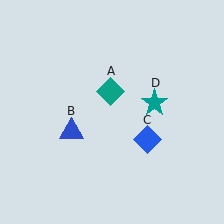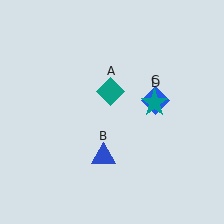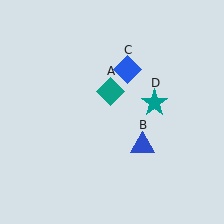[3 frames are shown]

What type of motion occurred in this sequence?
The blue triangle (object B), blue diamond (object C) rotated counterclockwise around the center of the scene.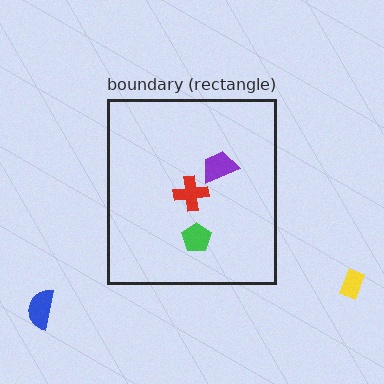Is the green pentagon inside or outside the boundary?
Inside.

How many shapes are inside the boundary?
3 inside, 2 outside.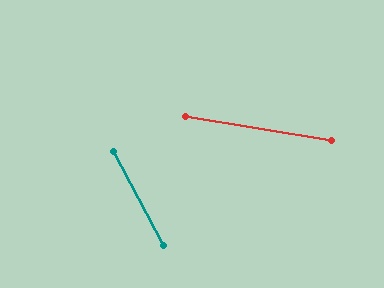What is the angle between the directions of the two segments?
Approximately 53 degrees.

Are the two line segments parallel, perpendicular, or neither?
Neither parallel nor perpendicular — they differ by about 53°.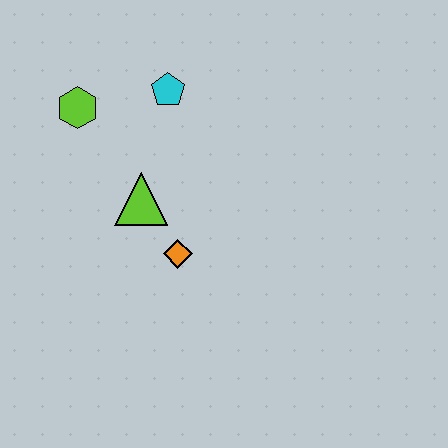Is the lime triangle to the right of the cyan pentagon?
No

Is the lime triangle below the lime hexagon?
Yes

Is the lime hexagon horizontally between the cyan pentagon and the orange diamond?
No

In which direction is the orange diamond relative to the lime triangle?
The orange diamond is below the lime triangle.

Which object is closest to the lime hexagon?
The cyan pentagon is closest to the lime hexagon.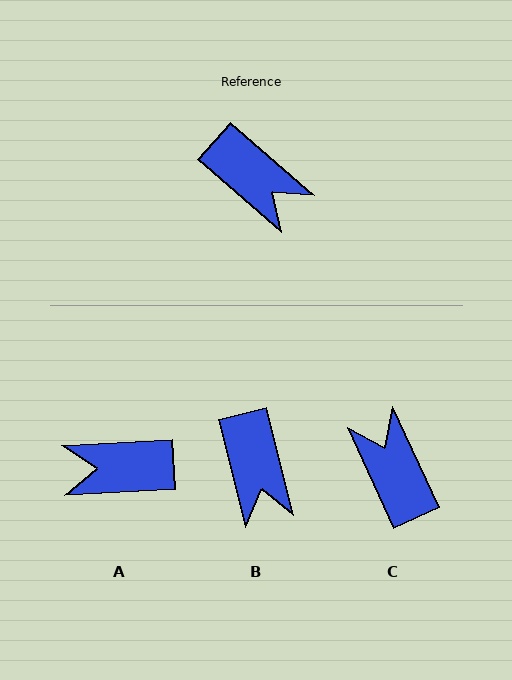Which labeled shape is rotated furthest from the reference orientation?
C, about 156 degrees away.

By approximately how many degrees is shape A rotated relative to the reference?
Approximately 136 degrees clockwise.